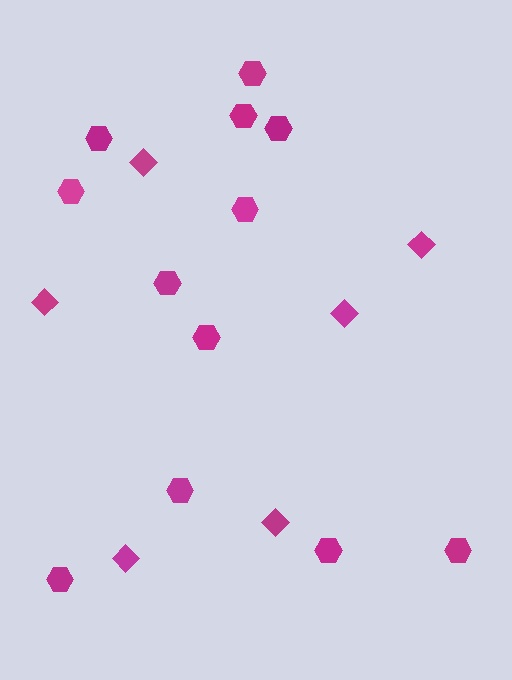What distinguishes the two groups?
There are 2 groups: one group of hexagons (12) and one group of diamonds (6).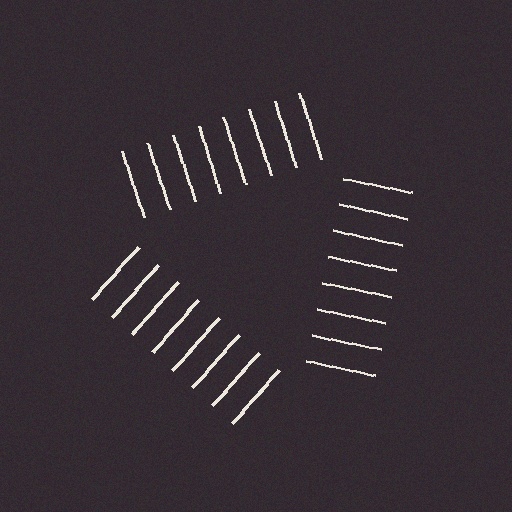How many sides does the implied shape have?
3 sides — the line-ends trace a triangle.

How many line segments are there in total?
24 — 8 along each of the 3 edges.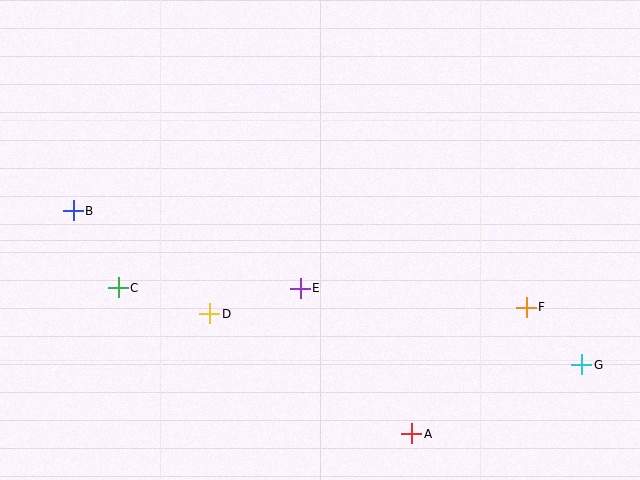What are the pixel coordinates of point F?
Point F is at (526, 307).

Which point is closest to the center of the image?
Point E at (300, 288) is closest to the center.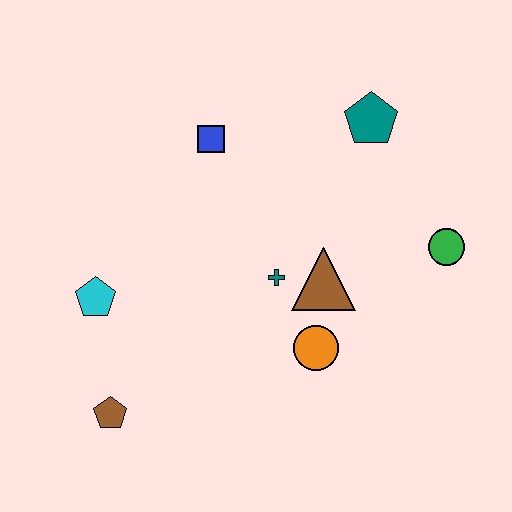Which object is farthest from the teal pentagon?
The brown pentagon is farthest from the teal pentagon.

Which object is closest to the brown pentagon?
The cyan pentagon is closest to the brown pentagon.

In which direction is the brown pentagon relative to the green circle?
The brown pentagon is to the left of the green circle.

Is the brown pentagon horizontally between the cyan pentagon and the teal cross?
Yes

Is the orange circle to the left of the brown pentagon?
No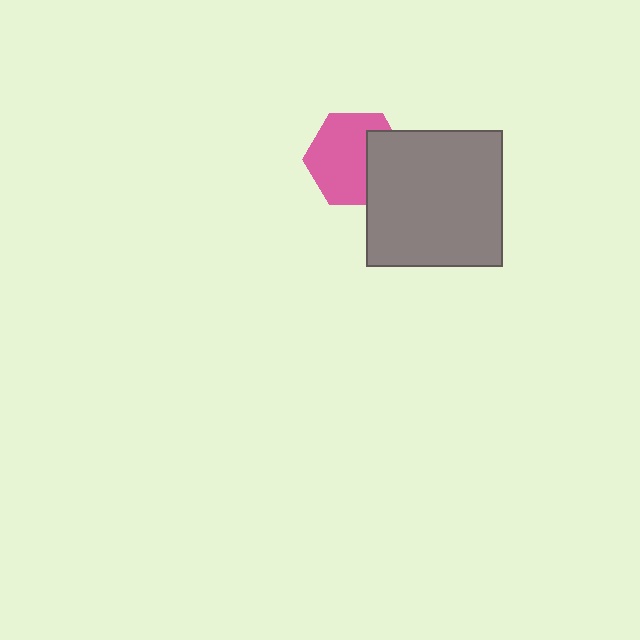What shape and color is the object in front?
The object in front is a gray square.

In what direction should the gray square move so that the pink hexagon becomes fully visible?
The gray square should move right. That is the shortest direction to clear the overlap and leave the pink hexagon fully visible.